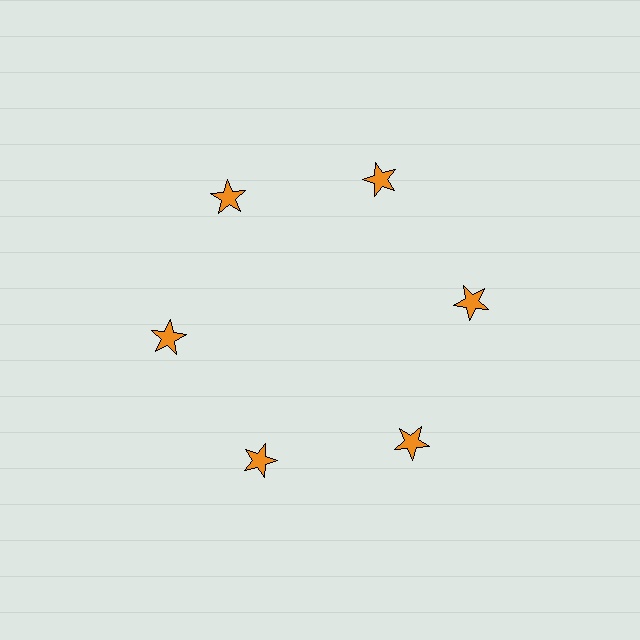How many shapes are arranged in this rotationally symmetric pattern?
There are 6 shapes, arranged in 6 groups of 1.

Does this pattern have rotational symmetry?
Yes, this pattern has 6-fold rotational symmetry. It looks the same after rotating 60 degrees around the center.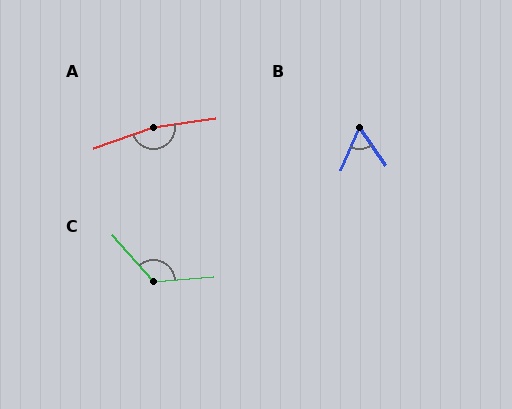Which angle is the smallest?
B, at approximately 59 degrees.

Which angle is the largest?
A, at approximately 169 degrees.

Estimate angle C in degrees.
Approximately 126 degrees.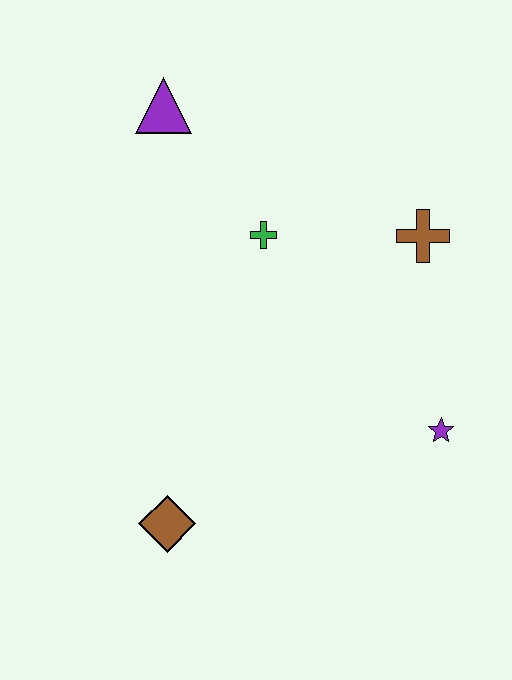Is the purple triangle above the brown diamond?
Yes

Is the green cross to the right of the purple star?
No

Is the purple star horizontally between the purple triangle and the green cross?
No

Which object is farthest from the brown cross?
The brown diamond is farthest from the brown cross.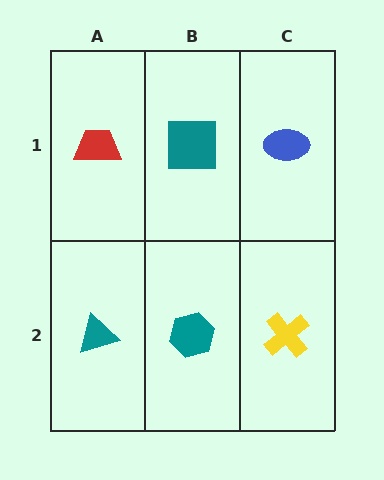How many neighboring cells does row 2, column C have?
2.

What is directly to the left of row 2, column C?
A teal hexagon.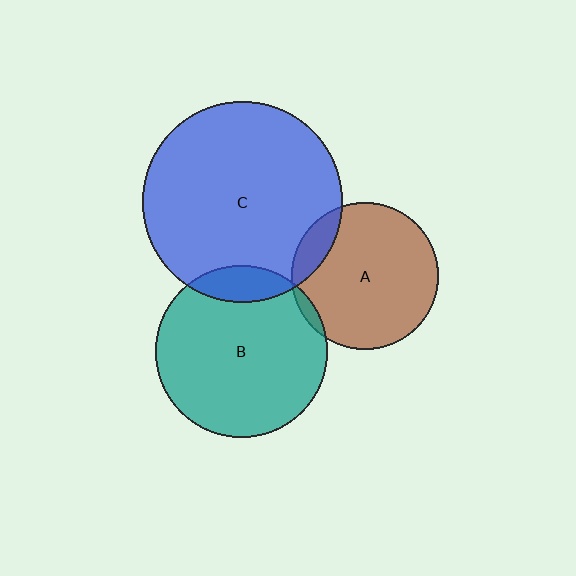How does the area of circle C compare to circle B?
Approximately 1.4 times.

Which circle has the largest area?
Circle C (blue).